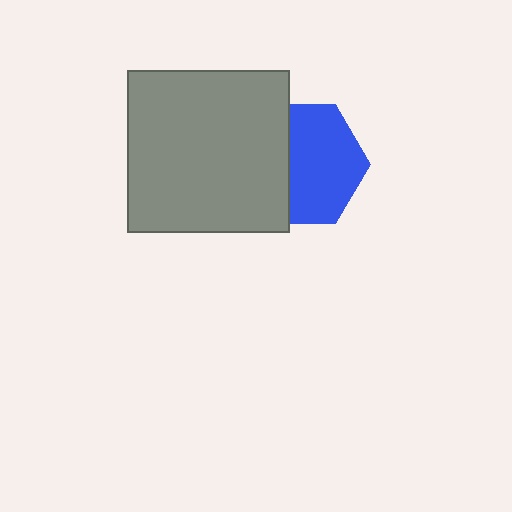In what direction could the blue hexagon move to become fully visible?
The blue hexagon could move right. That would shift it out from behind the gray square entirely.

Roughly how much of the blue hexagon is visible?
About half of it is visible (roughly 61%).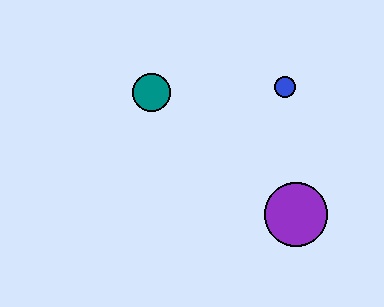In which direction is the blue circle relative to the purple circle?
The blue circle is above the purple circle.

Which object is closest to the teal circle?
The blue circle is closest to the teal circle.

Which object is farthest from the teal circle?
The purple circle is farthest from the teal circle.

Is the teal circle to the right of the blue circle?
No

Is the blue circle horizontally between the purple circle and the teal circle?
Yes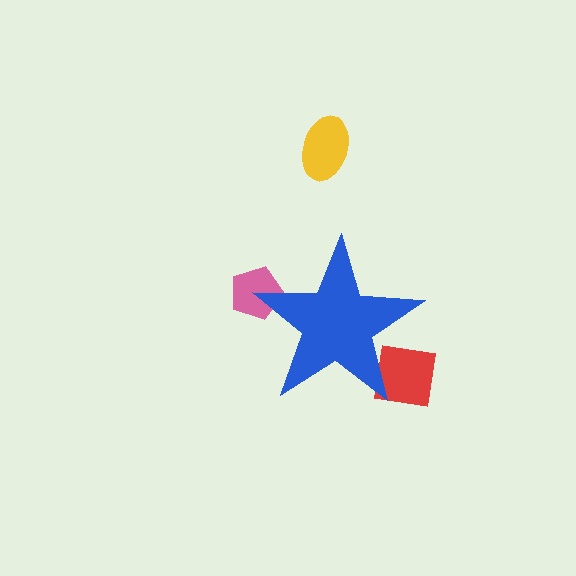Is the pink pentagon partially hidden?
Yes, the pink pentagon is partially hidden behind the blue star.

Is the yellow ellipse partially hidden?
No, the yellow ellipse is fully visible.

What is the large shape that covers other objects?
A blue star.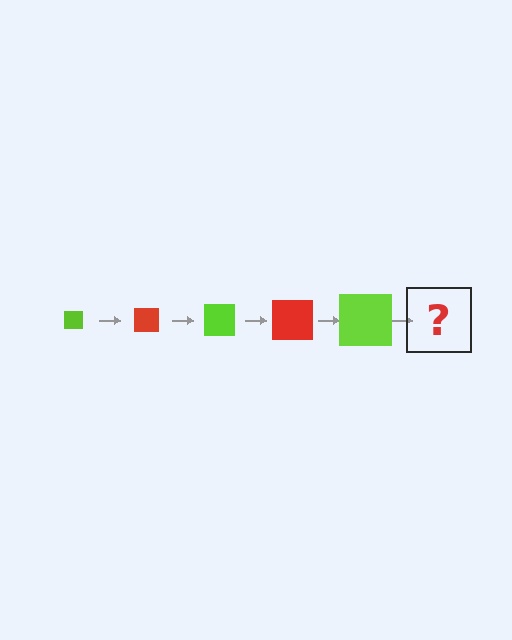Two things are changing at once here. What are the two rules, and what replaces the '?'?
The two rules are that the square grows larger each step and the color cycles through lime and red. The '?' should be a red square, larger than the previous one.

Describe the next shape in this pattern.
It should be a red square, larger than the previous one.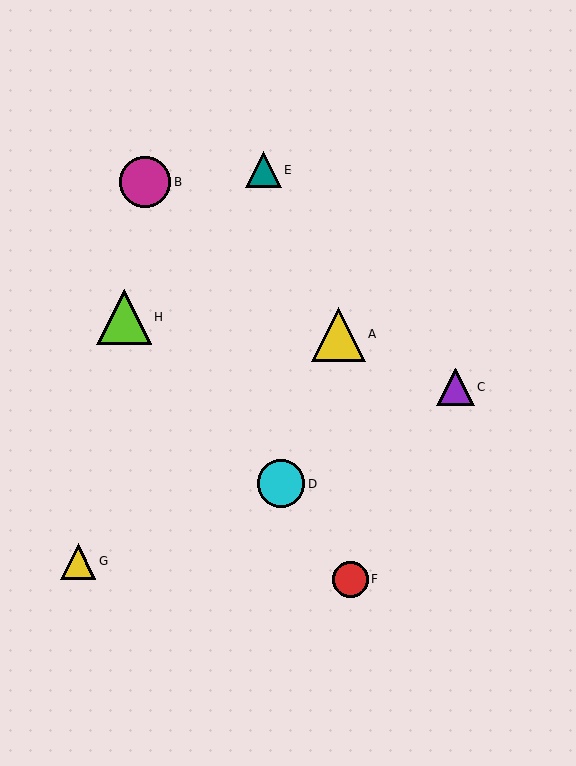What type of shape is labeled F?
Shape F is a red circle.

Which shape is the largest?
The lime triangle (labeled H) is the largest.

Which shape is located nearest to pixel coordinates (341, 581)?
The red circle (labeled F) at (350, 579) is nearest to that location.